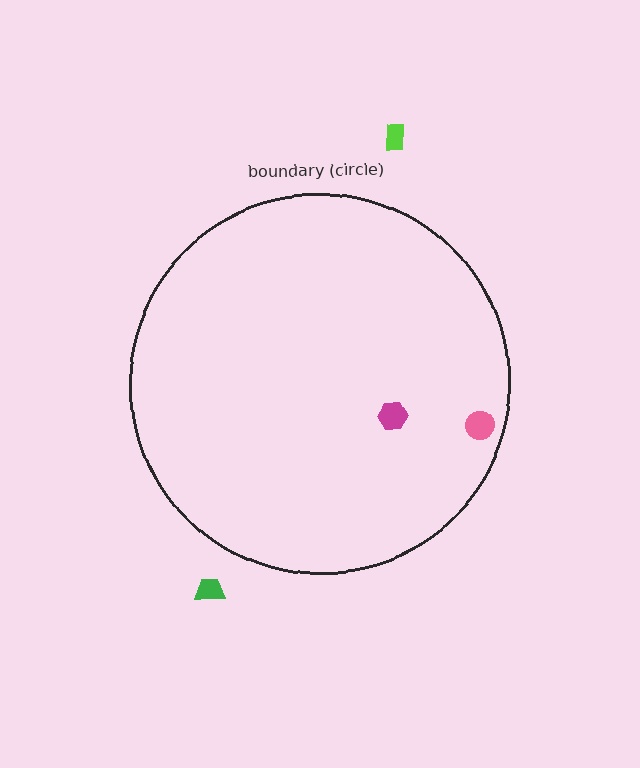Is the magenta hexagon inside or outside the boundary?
Inside.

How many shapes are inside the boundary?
2 inside, 2 outside.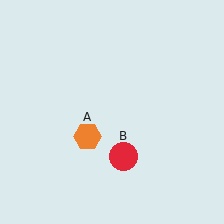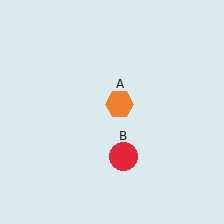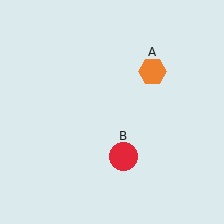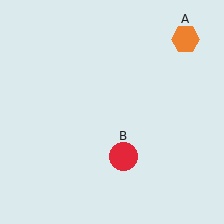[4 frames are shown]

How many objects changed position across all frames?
1 object changed position: orange hexagon (object A).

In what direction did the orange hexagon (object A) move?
The orange hexagon (object A) moved up and to the right.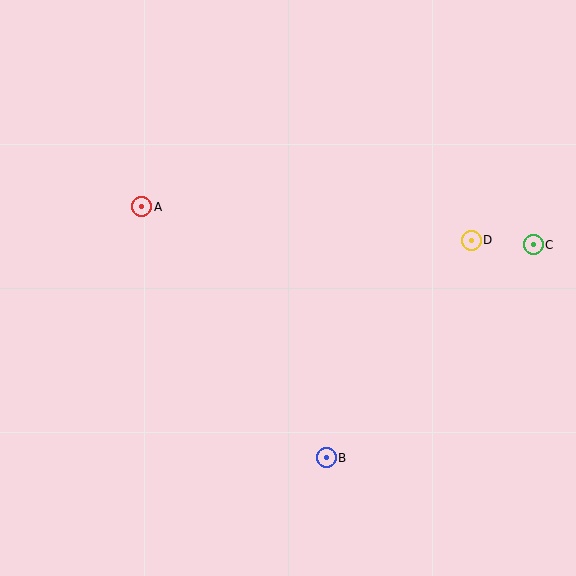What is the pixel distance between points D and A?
The distance between D and A is 331 pixels.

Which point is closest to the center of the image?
Point A at (142, 207) is closest to the center.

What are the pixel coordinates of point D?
Point D is at (471, 240).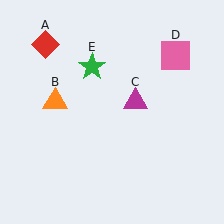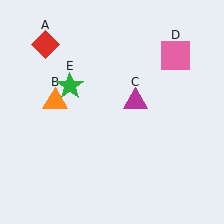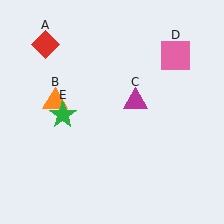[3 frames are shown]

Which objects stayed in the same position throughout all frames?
Red diamond (object A) and orange triangle (object B) and magenta triangle (object C) and pink square (object D) remained stationary.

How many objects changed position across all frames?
1 object changed position: green star (object E).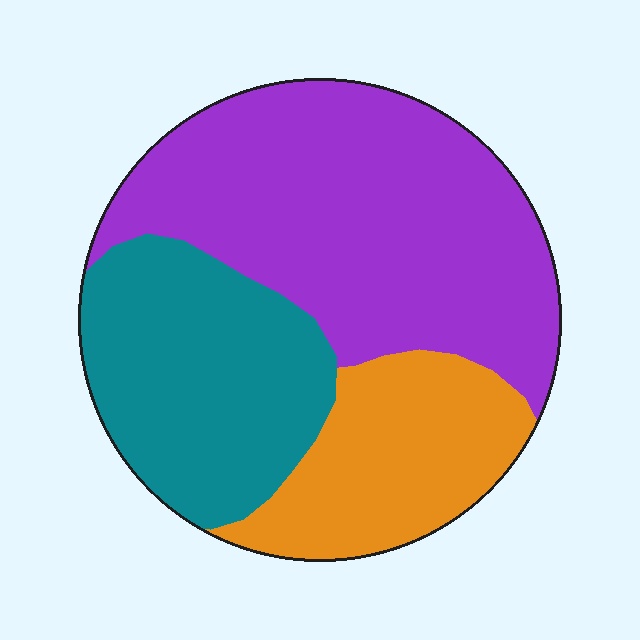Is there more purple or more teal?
Purple.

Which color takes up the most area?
Purple, at roughly 50%.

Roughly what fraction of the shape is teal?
Teal takes up about one third (1/3) of the shape.